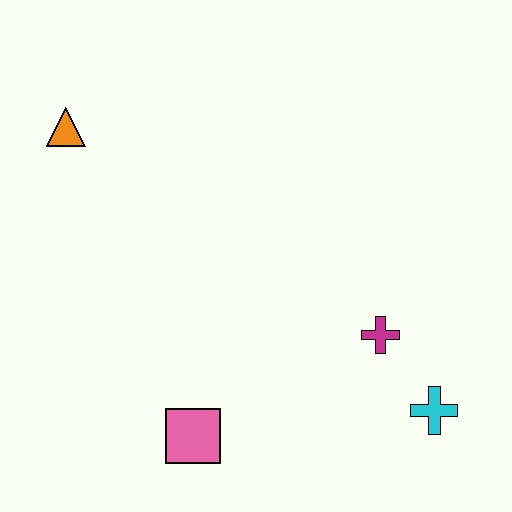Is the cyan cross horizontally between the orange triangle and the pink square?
No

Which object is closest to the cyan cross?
The magenta cross is closest to the cyan cross.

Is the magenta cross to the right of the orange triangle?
Yes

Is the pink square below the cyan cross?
Yes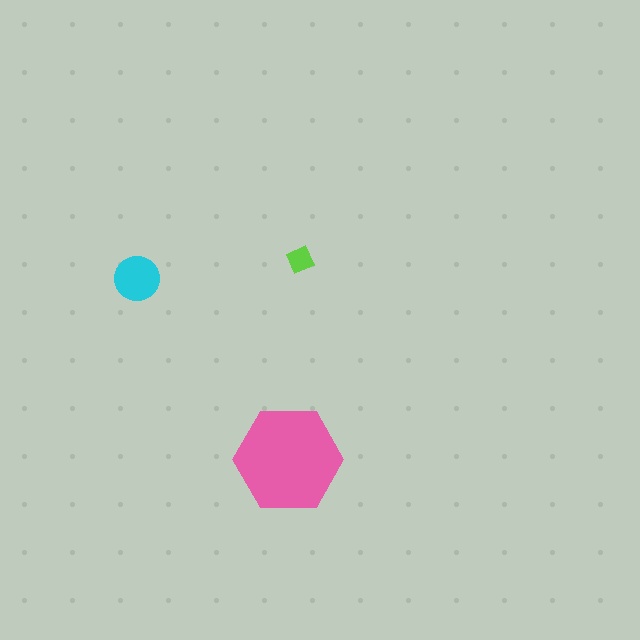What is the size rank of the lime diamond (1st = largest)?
3rd.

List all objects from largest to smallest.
The pink hexagon, the cyan circle, the lime diamond.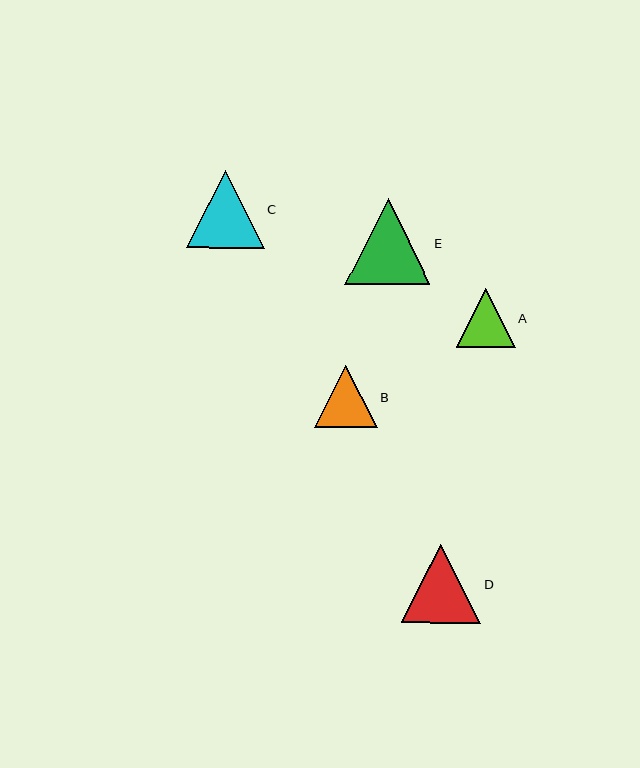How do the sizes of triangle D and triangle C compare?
Triangle D and triangle C are approximately the same size.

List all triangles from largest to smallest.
From largest to smallest: E, D, C, B, A.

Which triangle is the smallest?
Triangle A is the smallest with a size of approximately 59 pixels.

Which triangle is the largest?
Triangle E is the largest with a size of approximately 85 pixels.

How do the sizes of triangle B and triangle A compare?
Triangle B and triangle A are approximately the same size.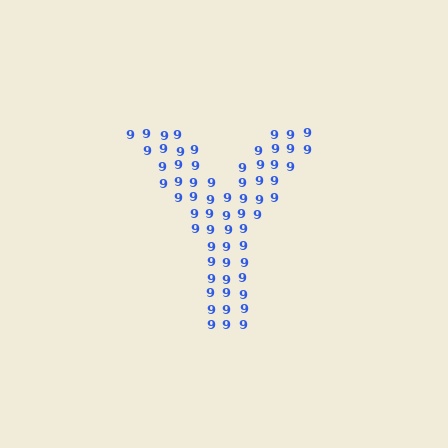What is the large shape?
The large shape is the letter Y.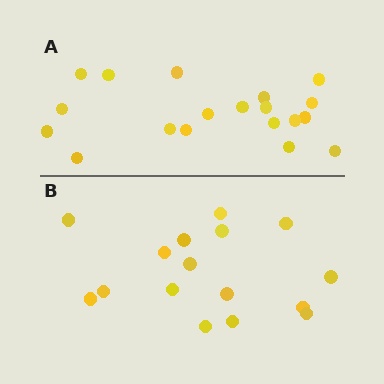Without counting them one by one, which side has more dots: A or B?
Region A (the top region) has more dots.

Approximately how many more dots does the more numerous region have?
Region A has just a few more — roughly 2 or 3 more dots than region B.